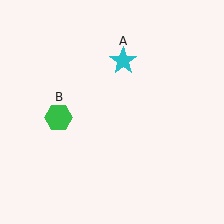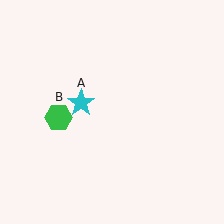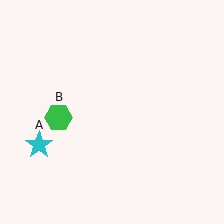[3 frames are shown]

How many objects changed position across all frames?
1 object changed position: cyan star (object A).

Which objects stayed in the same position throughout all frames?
Green hexagon (object B) remained stationary.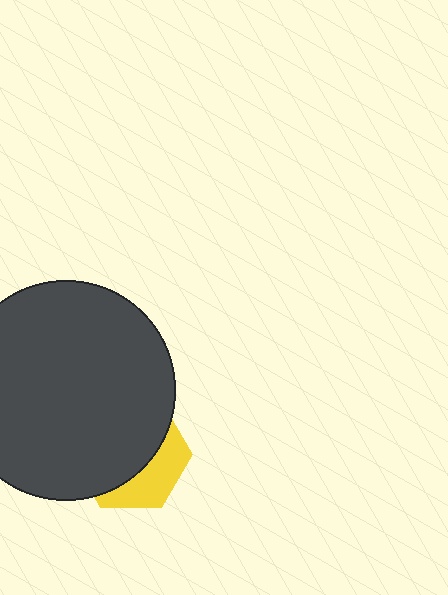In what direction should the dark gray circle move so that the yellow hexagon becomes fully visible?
The dark gray circle should move toward the upper-left. That is the shortest direction to clear the overlap and leave the yellow hexagon fully visible.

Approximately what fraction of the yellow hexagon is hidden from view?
Roughly 66% of the yellow hexagon is hidden behind the dark gray circle.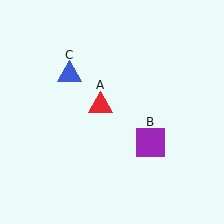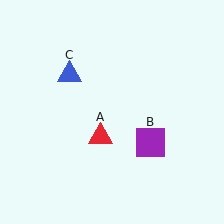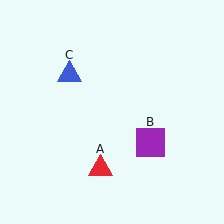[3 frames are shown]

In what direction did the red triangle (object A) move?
The red triangle (object A) moved down.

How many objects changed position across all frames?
1 object changed position: red triangle (object A).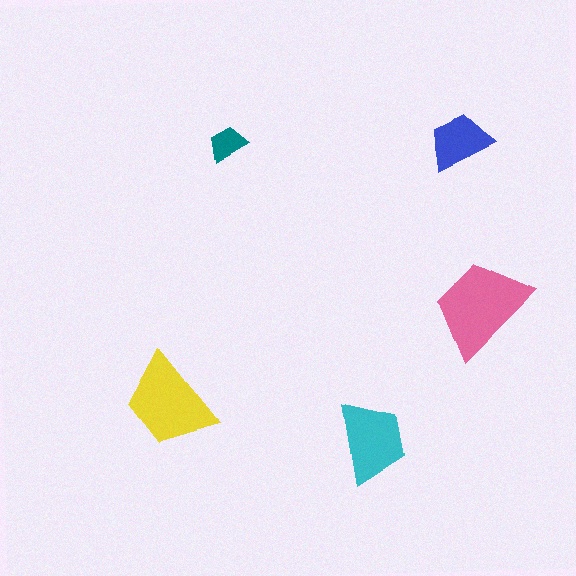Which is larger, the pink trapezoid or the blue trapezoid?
The pink one.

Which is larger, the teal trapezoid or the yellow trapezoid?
The yellow one.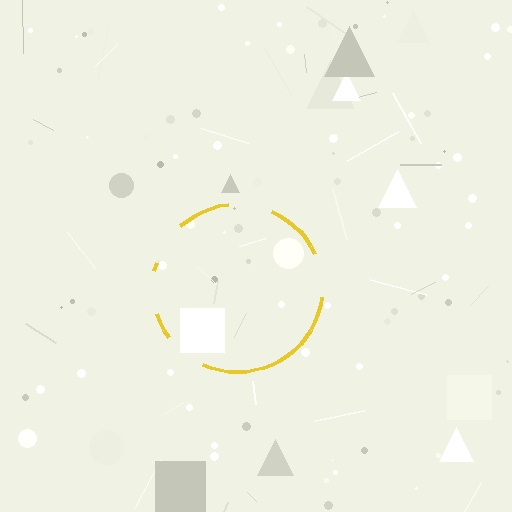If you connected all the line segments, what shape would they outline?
They would outline a circle.